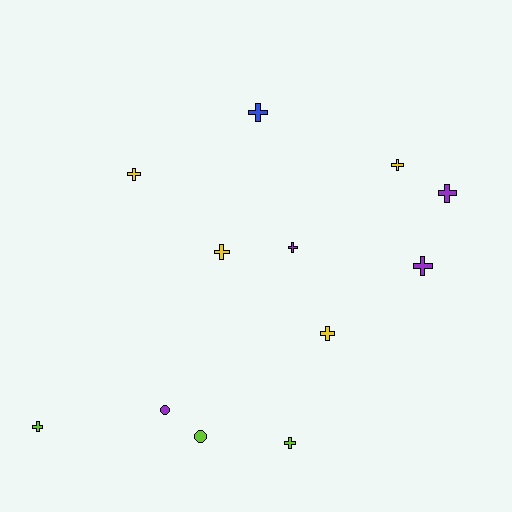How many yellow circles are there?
There are no yellow circles.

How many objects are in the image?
There are 12 objects.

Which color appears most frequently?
Purple, with 4 objects.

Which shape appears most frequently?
Cross, with 10 objects.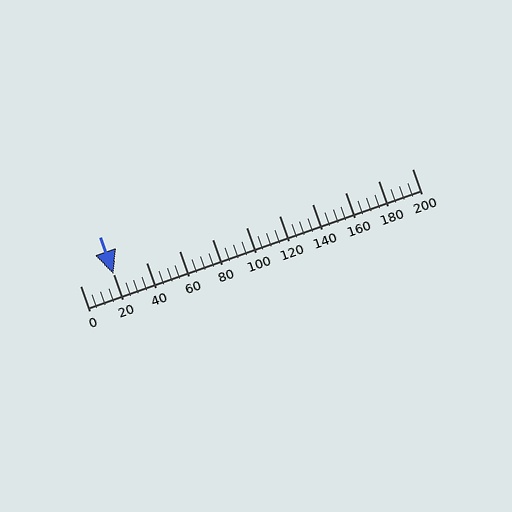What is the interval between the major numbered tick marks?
The major tick marks are spaced 20 units apart.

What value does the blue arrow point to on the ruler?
The blue arrow points to approximately 20.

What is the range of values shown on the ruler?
The ruler shows values from 0 to 200.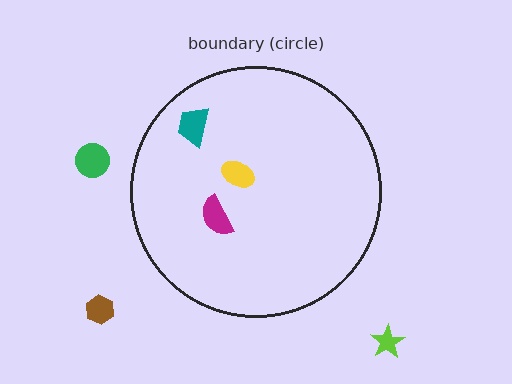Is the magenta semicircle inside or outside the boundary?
Inside.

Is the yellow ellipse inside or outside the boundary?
Inside.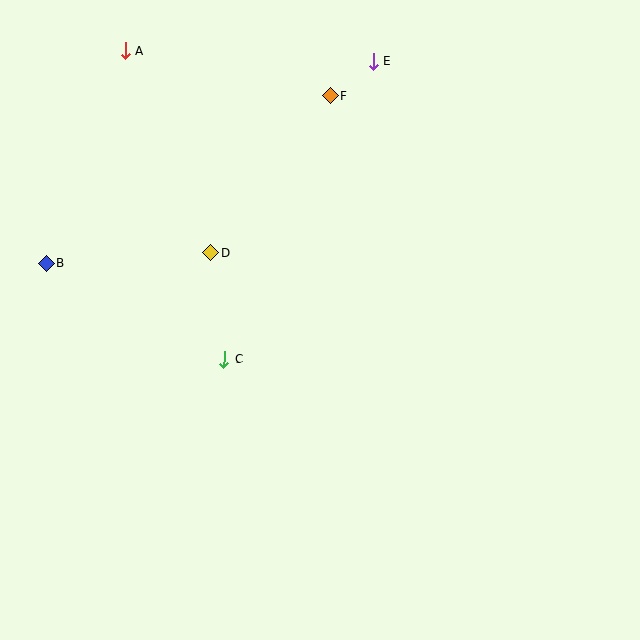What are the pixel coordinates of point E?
Point E is at (373, 61).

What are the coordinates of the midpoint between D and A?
The midpoint between D and A is at (168, 151).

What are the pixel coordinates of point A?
Point A is at (125, 51).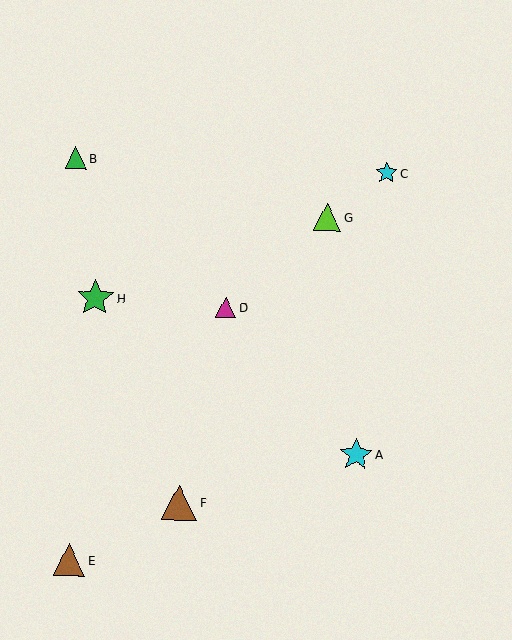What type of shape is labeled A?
Shape A is a cyan star.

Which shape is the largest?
The green star (labeled H) is the largest.